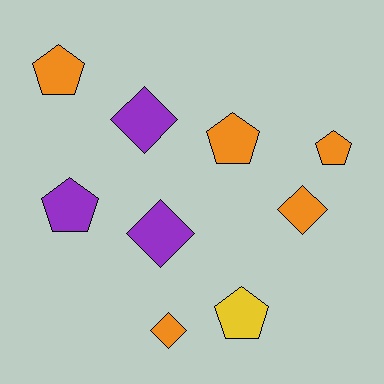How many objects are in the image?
There are 9 objects.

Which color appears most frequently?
Orange, with 5 objects.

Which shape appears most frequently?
Pentagon, with 5 objects.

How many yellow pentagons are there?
There is 1 yellow pentagon.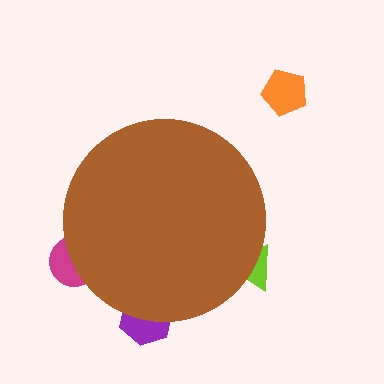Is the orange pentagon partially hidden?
No, the orange pentagon is fully visible.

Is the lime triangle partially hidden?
Yes, the lime triangle is partially hidden behind the brown circle.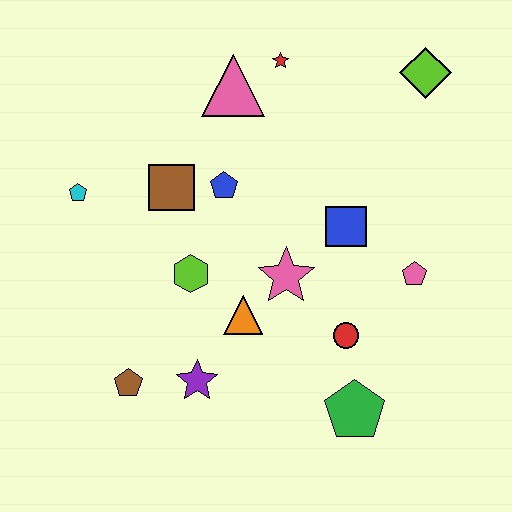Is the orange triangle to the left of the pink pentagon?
Yes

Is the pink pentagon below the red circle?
No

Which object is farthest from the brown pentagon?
The lime diamond is farthest from the brown pentagon.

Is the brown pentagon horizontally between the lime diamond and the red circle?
No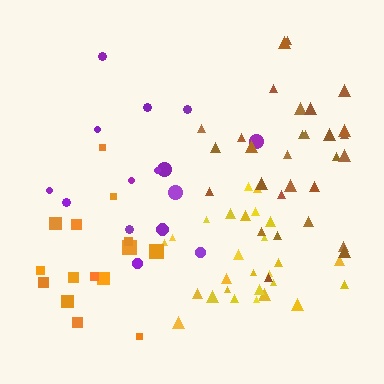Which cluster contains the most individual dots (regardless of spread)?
Brown (29).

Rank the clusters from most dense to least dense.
yellow, brown, orange, purple.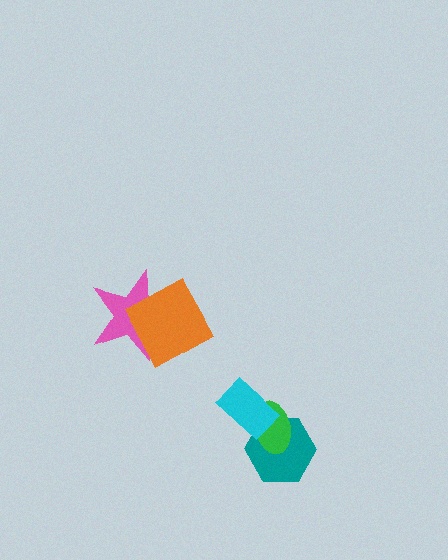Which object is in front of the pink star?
The orange diamond is in front of the pink star.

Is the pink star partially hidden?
Yes, it is partially covered by another shape.